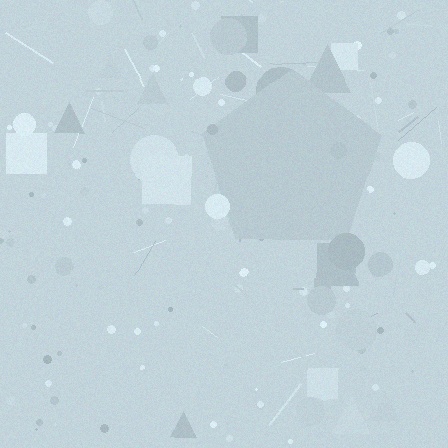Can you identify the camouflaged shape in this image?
The camouflaged shape is a pentagon.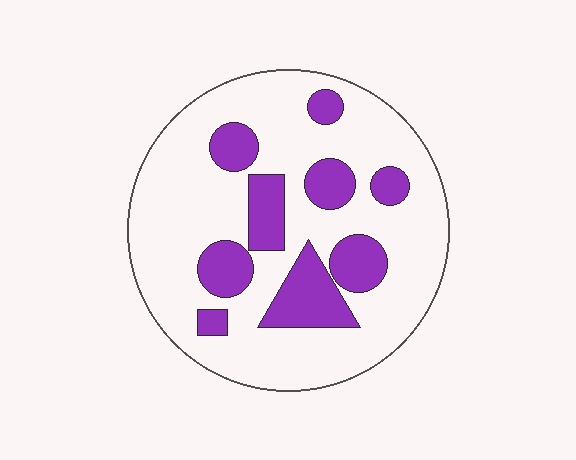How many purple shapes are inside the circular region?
9.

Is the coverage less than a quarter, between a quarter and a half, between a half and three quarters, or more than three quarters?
Less than a quarter.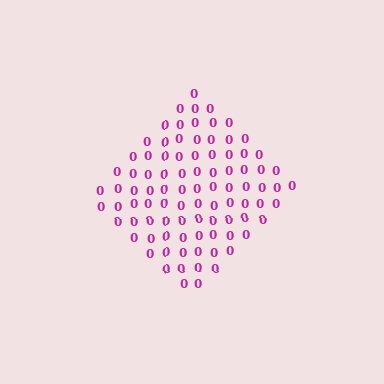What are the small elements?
The small elements are digit 0's.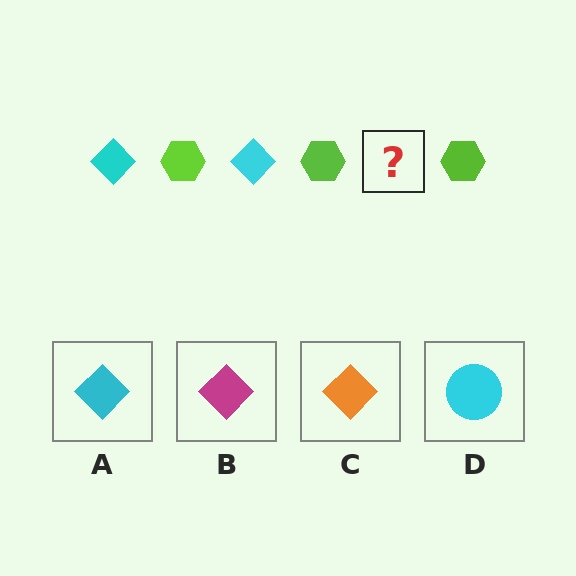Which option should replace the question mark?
Option A.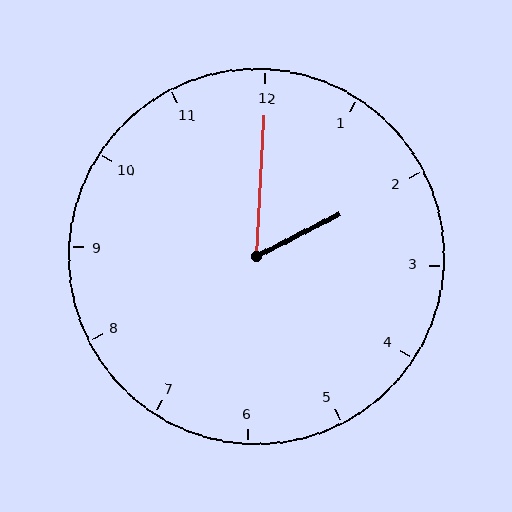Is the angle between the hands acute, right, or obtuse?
It is acute.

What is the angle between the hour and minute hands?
Approximately 60 degrees.